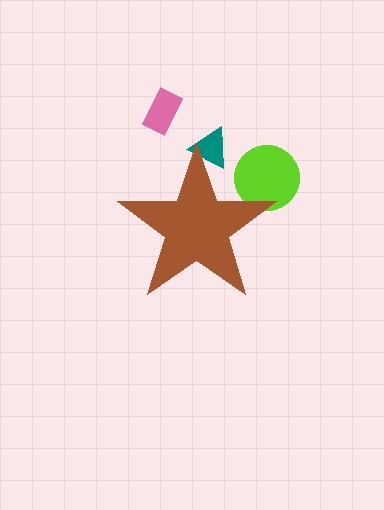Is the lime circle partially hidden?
Yes, the lime circle is partially hidden behind the brown star.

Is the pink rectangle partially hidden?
No, the pink rectangle is fully visible.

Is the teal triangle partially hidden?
Yes, the teal triangle is partially hidden behind the brown star.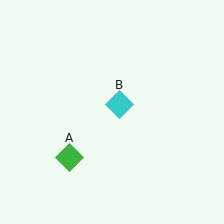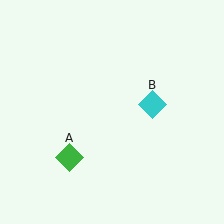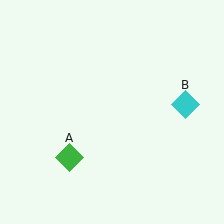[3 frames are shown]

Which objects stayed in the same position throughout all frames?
Green diamond (object A) remained stationary.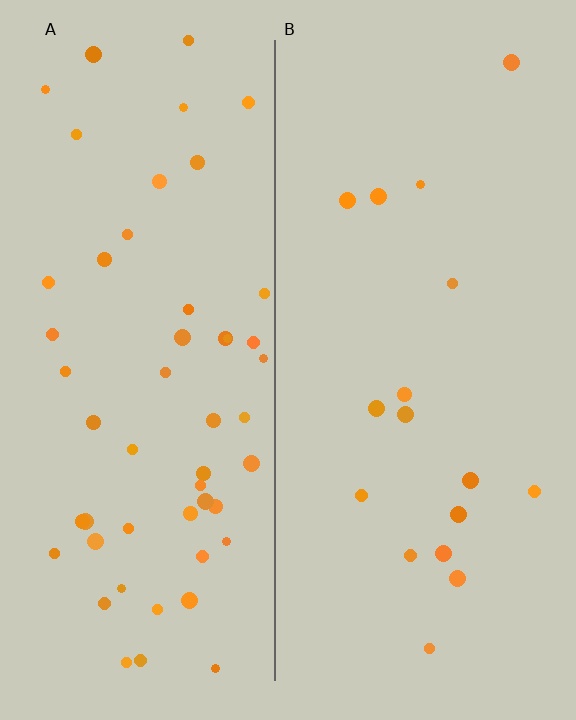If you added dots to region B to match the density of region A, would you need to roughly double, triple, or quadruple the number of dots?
Approximately triple.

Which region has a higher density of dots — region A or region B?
A (the left).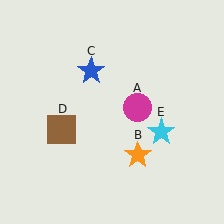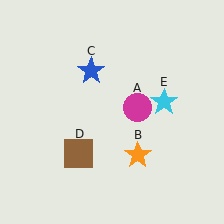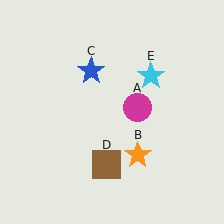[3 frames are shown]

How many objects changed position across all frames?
2 objects changed position: brown square (object D), cyan star (object E).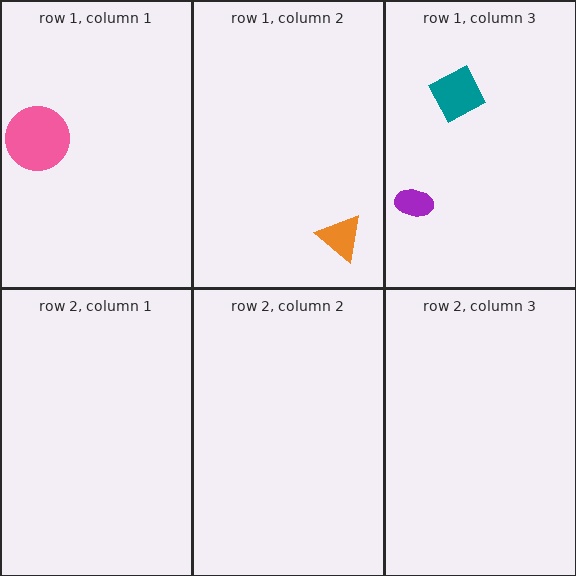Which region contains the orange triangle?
The row 1, column 2 region.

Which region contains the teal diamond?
The row 1, column 3 region.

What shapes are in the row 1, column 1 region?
The pink circle.